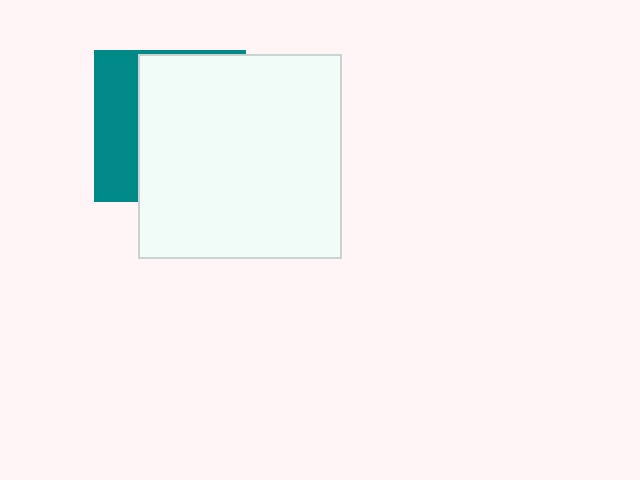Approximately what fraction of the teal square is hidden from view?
Roughly 69% of the teal square is hidden behind the white square.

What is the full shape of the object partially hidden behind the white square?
The partially hidden object is a teal square.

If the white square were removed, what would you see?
You would see the complete teal square.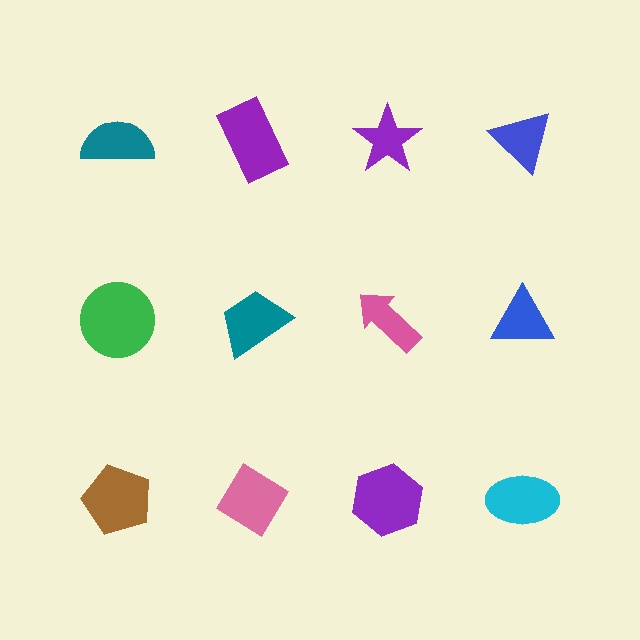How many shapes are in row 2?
4 shapes.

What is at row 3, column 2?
A pink diamond.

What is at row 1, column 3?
A purple star.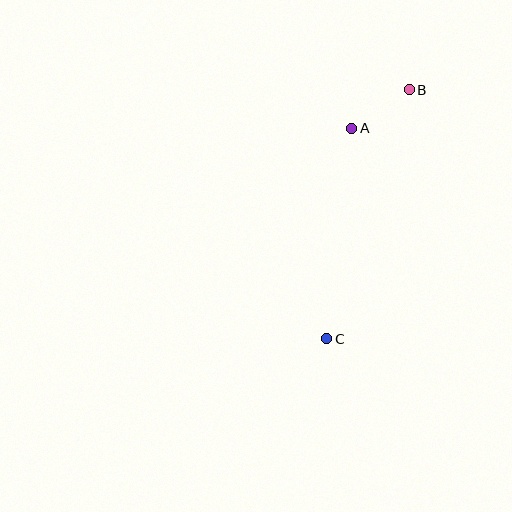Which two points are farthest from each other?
Points B and C are farthest from each other.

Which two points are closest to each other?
Points A and B are closest to each other.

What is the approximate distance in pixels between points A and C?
The distance between A and C is approximately 212 pixels.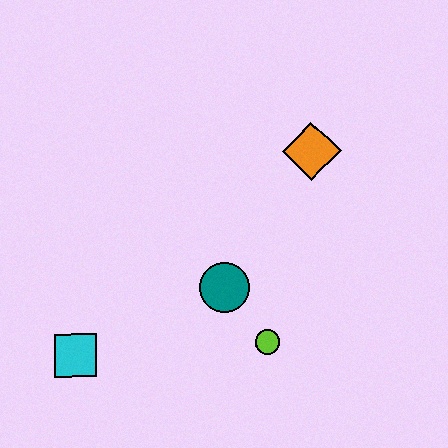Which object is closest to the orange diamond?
The teal circle is closest to the orange diamond.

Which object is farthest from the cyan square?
The orange diamond is farthest from the cyan square.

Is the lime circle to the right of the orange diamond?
No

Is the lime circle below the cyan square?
No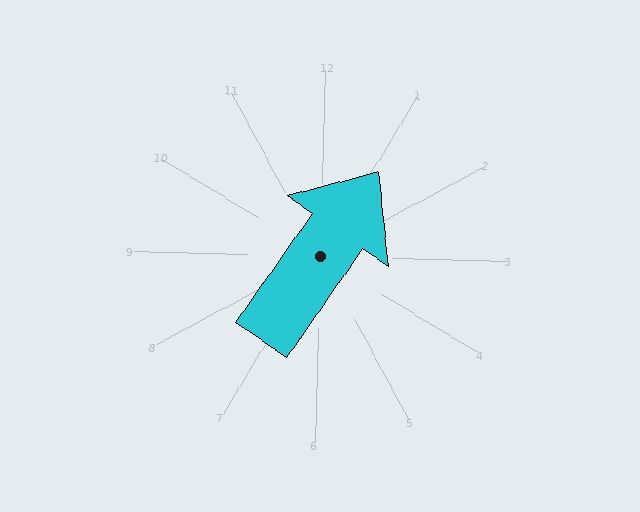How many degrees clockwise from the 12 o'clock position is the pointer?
Approximately 33 degrees.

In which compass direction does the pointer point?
Northeast.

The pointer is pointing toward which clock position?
Roughly 1 o'clock.